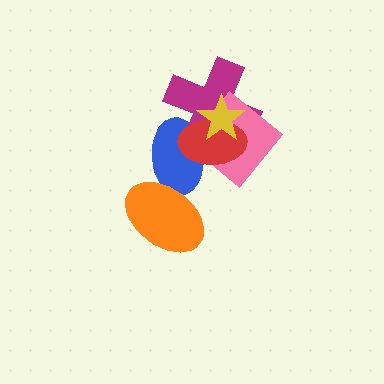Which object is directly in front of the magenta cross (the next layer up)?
The pink diamond is directly in front of the magenta cross.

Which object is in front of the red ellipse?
The yellow star is in front of the red ellipse.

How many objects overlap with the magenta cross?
4 objects overlap with the magenta cross.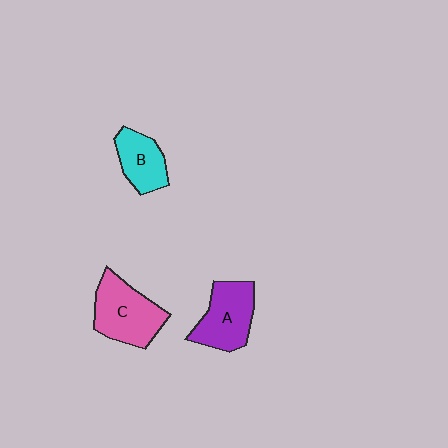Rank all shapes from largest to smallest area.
From largest to smallest: C (pink), A (purple), B (cyan).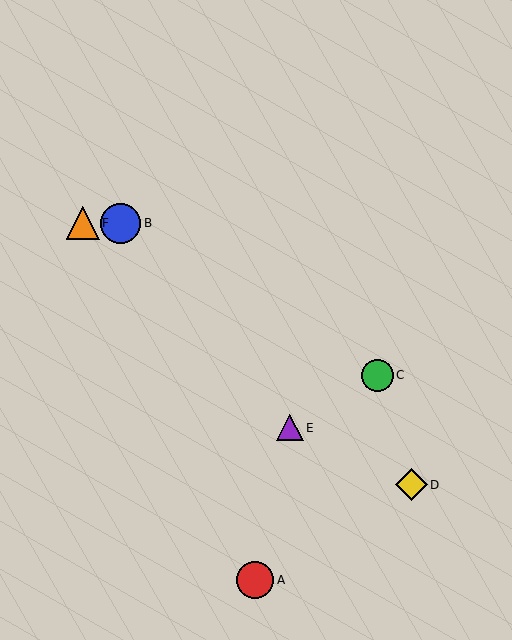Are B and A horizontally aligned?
No, B is at y≈223 and A is at y≈580.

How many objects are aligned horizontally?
2 objects (B, F) are aligned horizontally.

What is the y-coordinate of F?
Object F is at y≈223.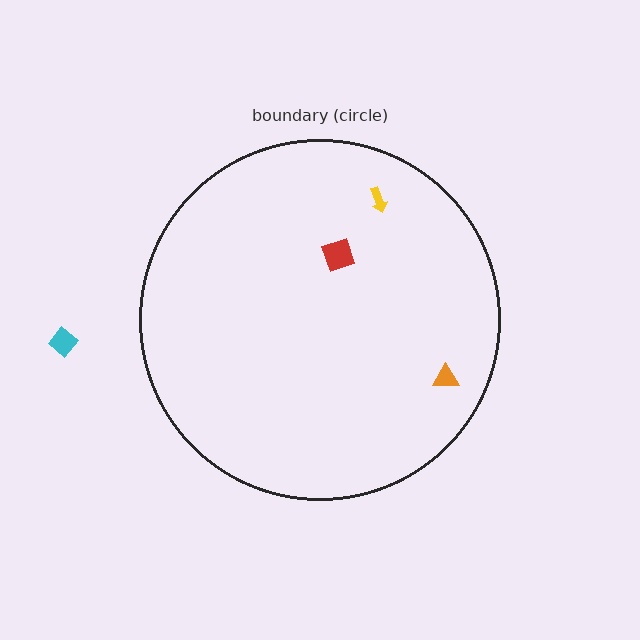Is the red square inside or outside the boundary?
Inside.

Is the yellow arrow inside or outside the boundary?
Inside.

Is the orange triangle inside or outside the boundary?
Inside.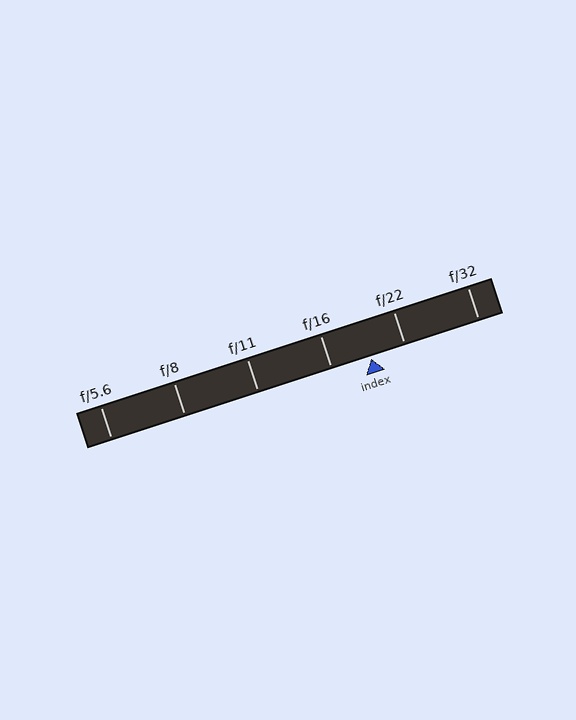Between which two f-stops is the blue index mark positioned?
The index mark is between f/16 and f/22.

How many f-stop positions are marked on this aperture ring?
There are 6 f-stop positions marked.